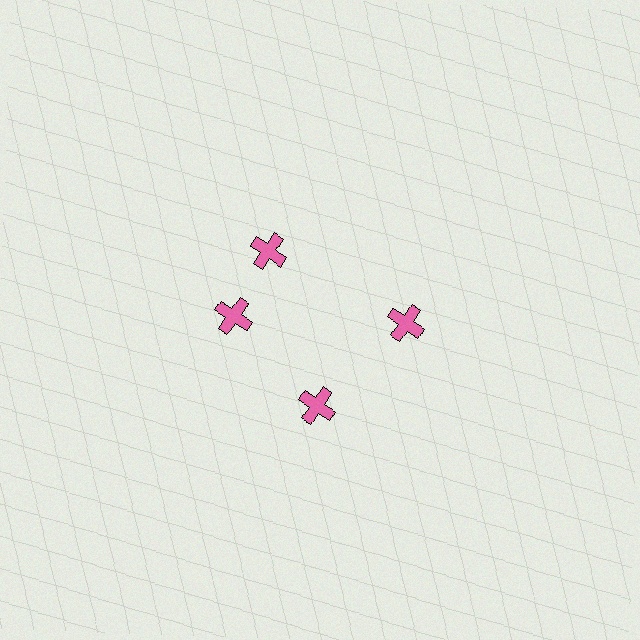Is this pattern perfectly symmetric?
No. The 4 pink crosses are arranged in a ring, but one element near the 12 o'clock position is rotated out of alignment along the ring, breaking the 4-fold rotational symmetry.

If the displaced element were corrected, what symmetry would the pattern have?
It would have 4-fold rotational symmetry — the pattern would map onto itself every 90 degrees.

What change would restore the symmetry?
The symmetry would be restored by rotating it back into even spacing with its neighbors so that all 4 crosses sit at equal angles and equal distance from the center.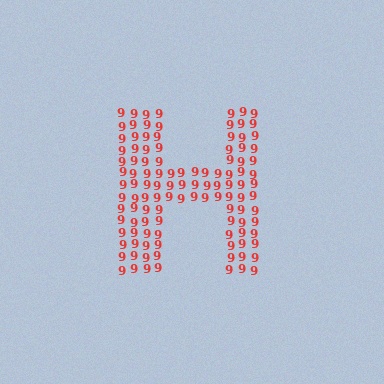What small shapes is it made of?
It is made of small digit 9's.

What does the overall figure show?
The overall figure shows the letter H.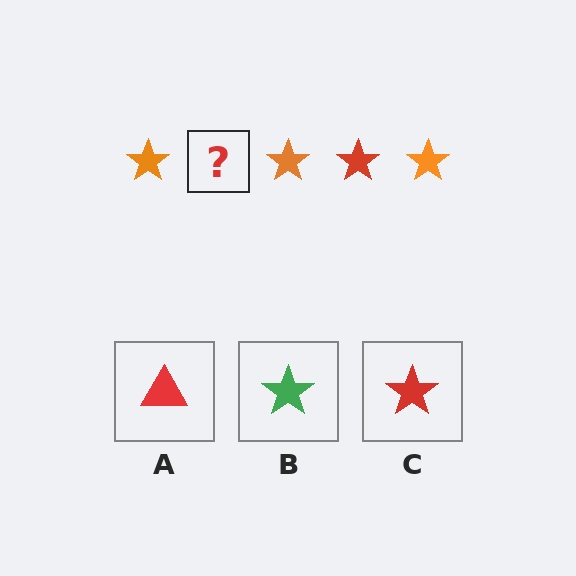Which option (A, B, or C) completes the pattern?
C.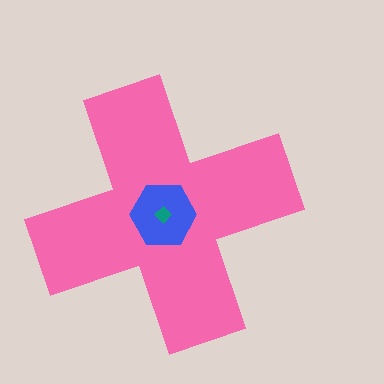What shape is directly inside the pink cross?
The blue hexagon.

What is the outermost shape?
The pink cross.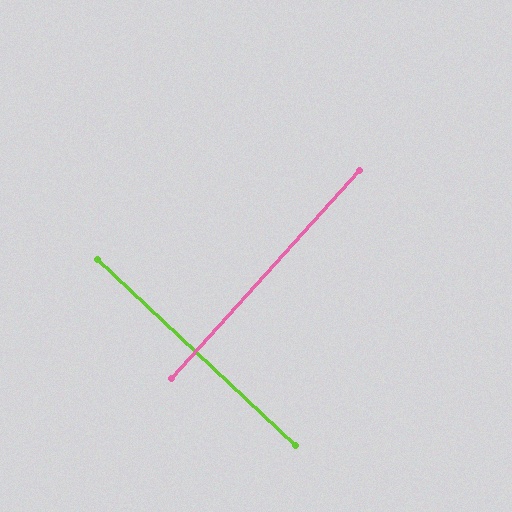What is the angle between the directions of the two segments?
Approximately 89 degrees.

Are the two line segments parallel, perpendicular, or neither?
Perpendicular — they meet at approximately 89°.